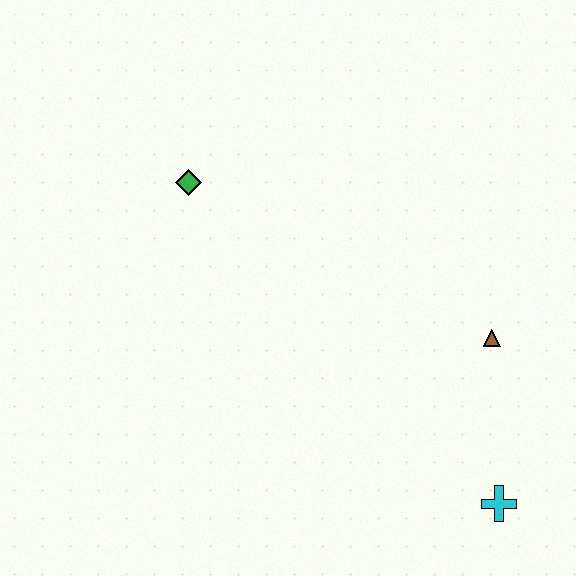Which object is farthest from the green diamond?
The cyan cross is farthest from the green diamond.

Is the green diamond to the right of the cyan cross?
No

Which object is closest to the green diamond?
The brown triangle is closest to the green diamond.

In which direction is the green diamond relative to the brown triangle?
The green diamond is to the left of the brown triangle.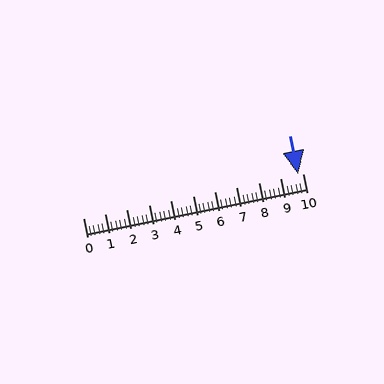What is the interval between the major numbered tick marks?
The major tick marks are spaced 1 units apart.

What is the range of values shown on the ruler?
The ruler shows values from 0 to 10.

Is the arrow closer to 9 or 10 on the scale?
The arrow is closer to 10.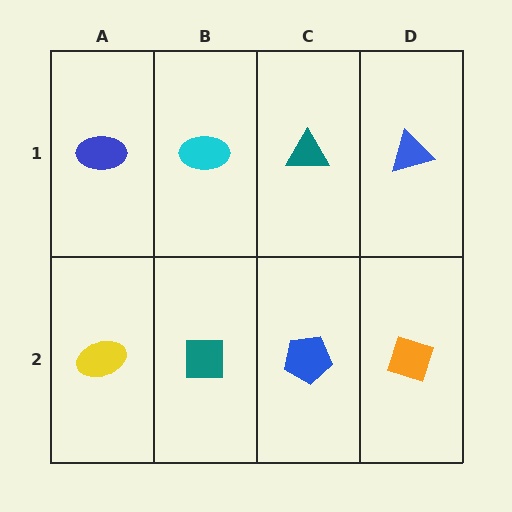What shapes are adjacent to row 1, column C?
A blue pentagon (row 2, column C), a cyan ellipse (row 1, column B), a blue triangle (row 1, column D).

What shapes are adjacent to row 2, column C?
A teal triangle (row 1, column C), a teal square (row 2, column B), an orange diamond (row 2, column D).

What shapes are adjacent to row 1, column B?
A teal square (row 2, column B), a blue ellipse (row 1, column A), a teal triangle (row 1, column C).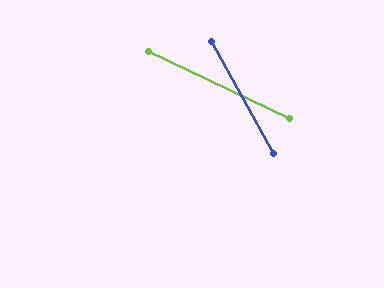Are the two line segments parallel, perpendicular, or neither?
Neither parallel nor perpendicular — they differ by about 36°.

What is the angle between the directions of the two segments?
Approximately 36 degrees.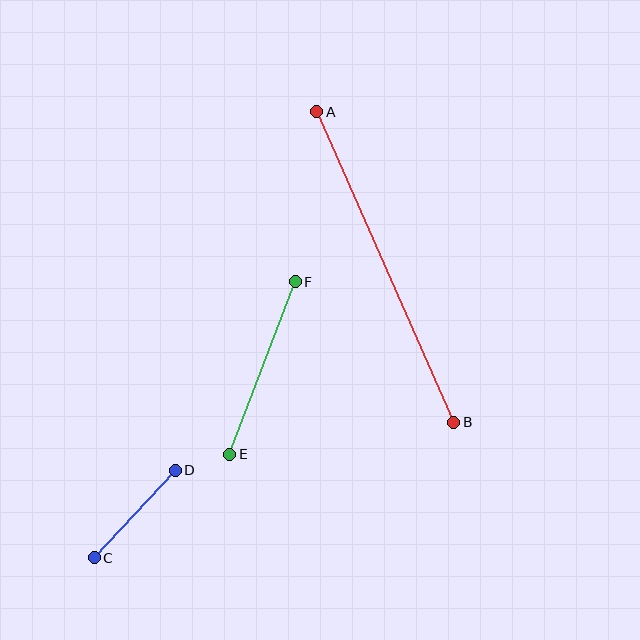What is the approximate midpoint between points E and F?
The midpoint is at approximately (263, 368) pixels.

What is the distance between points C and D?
The distance is approximately 119 pixels.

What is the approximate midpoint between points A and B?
The midpoint is at approximately (385, 267) pixels.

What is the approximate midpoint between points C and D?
The midpoint is at approximately (135, 514) pixels.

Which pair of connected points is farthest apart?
Points A and B are farthest apart.